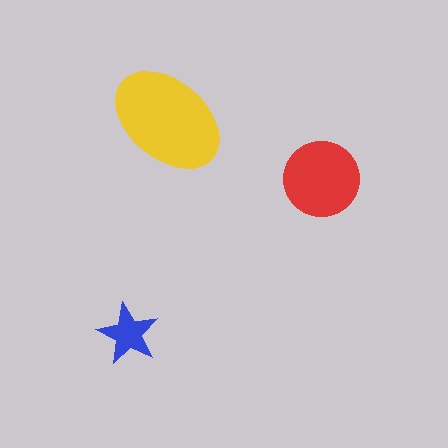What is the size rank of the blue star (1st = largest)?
3rd.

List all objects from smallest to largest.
The blue star, the red circle, the yellow ellipse.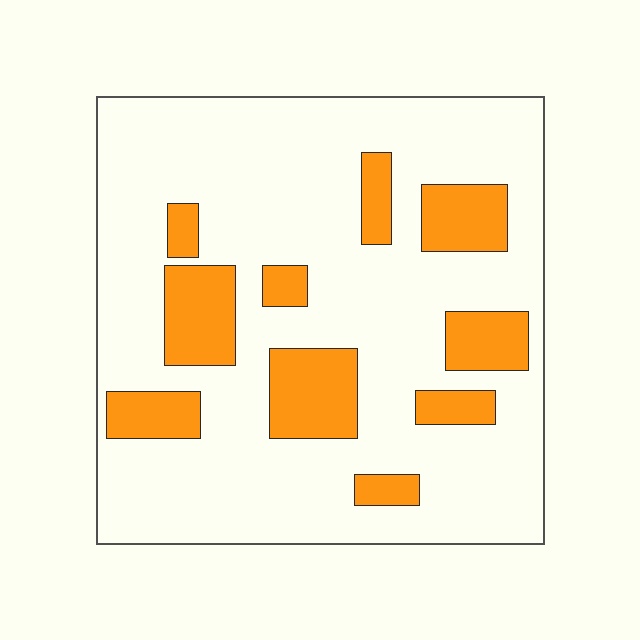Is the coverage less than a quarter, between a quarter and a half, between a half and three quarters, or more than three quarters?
Less than a quarter.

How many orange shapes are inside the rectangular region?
10.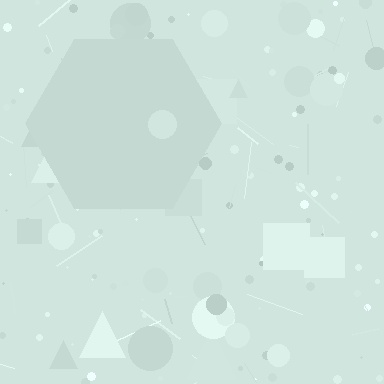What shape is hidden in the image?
A hexagon is hidden in the image.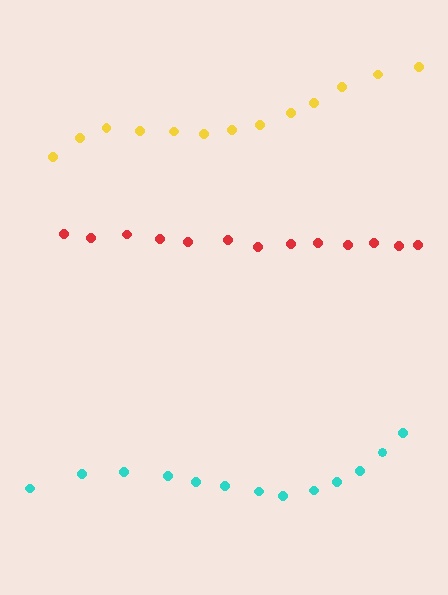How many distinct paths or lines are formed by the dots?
There are 3 distinct paths.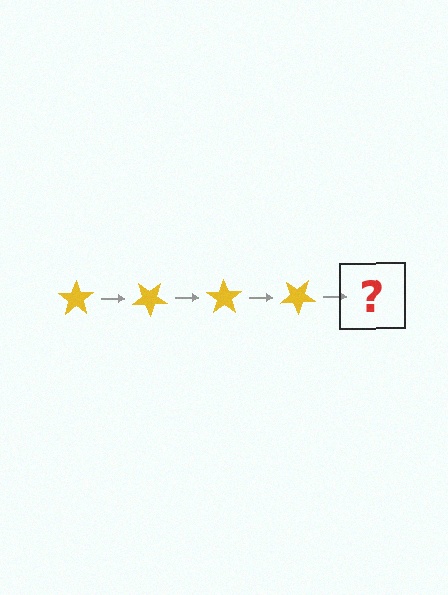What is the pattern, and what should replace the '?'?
The pattern is that the star rotates 35 degrees each step. The '?' should be a yellow star rotated 140 degrees.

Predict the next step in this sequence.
The next step is a yellow star rotated 140 degrees.